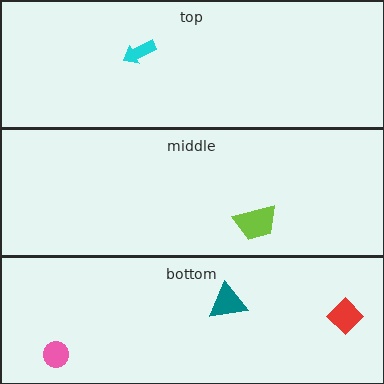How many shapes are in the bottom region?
3.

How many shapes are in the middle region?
1.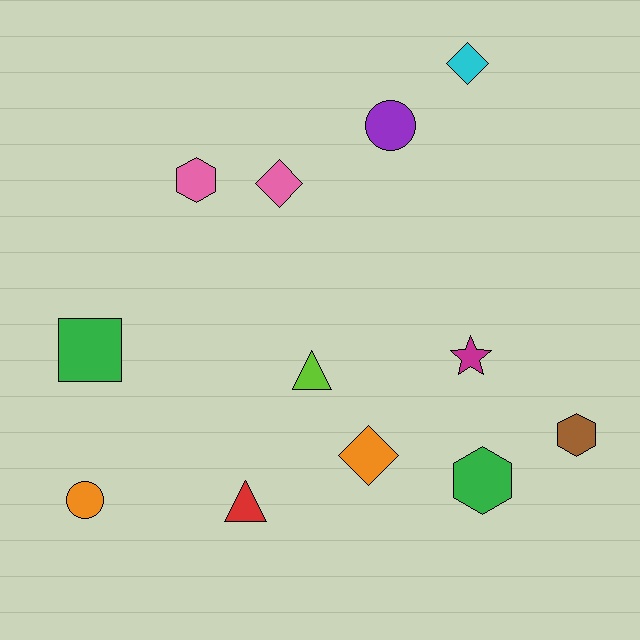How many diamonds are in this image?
There are 3 diamonds.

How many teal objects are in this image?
There are no teal objects.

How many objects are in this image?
There are 12 objects.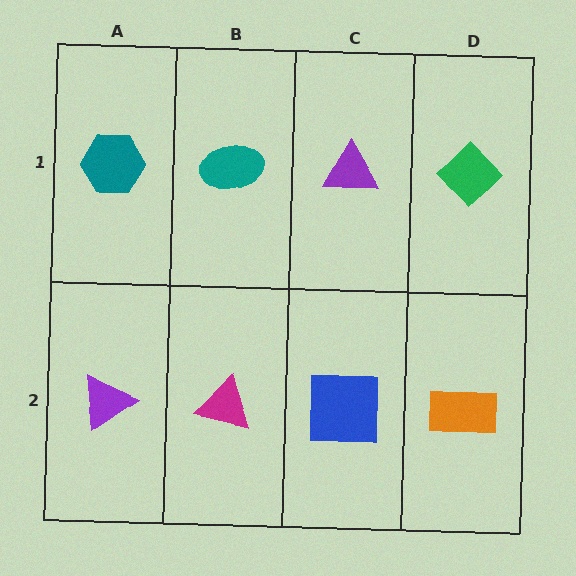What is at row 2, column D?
An orange rectangle.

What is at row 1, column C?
A purple triangle.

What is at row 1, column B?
A teal ellipse.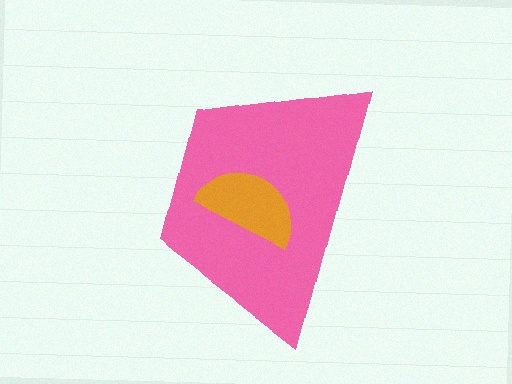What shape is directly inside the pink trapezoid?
The orange semicircle.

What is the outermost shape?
The pink trapezoid.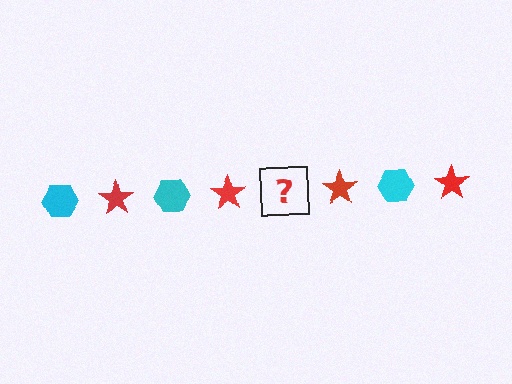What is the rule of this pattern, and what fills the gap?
The rule is that the pattern alternates between cyan hexagon and red star. The gap should be filled with a cyan hexagon.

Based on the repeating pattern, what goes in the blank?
The blank should be a cyan hexagon.